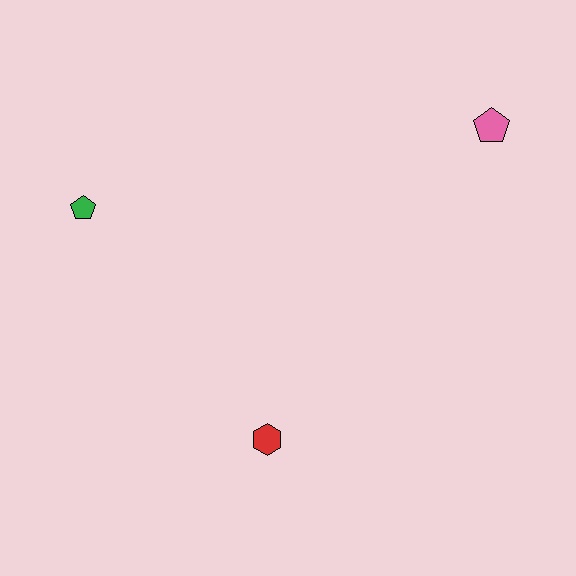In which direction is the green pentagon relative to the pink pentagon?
The green pentagon is to the left of the pink pentagon.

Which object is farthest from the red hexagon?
The pink pentagon is farthest from the red hexagon.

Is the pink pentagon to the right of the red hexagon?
Yes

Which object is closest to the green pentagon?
The red hexagon is closest to the green pentagon.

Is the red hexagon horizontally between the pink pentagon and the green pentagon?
Yes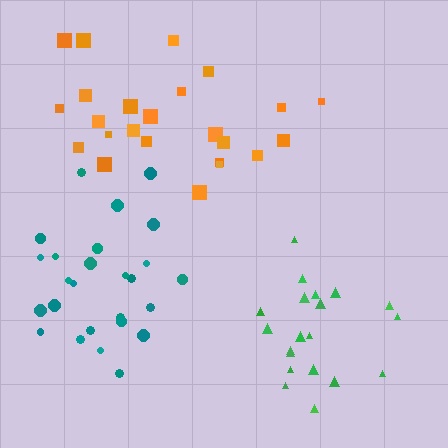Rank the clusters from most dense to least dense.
green, teal, orange.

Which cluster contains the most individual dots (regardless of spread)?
Teal (27).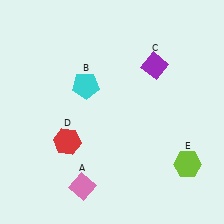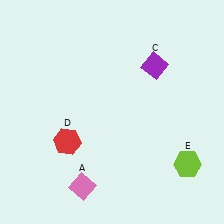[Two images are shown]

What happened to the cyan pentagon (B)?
The cyan pentagon (B) was removed in Image 2. It was in the top-left area of Image 1.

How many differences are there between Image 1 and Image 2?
There is 1 difference between the two images.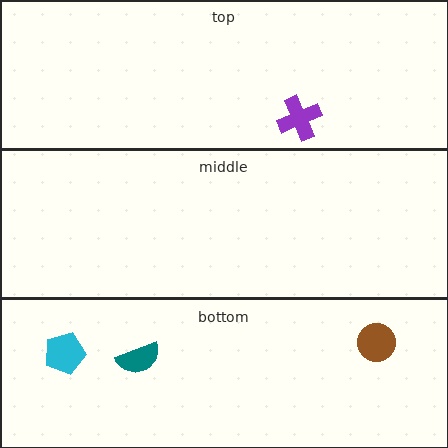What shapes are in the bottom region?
The brown circle, the cyan pentagon, the teal semicircle.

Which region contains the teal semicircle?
The bottom region.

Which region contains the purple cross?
The top region.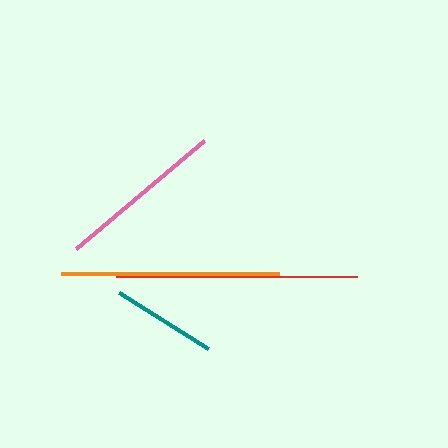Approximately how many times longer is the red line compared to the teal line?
The red line is approximately 2.3 times the length of the teal line.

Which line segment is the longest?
The red line is the longest at approximately 240 pixels.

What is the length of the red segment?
The red segment is approximately 240 pixels long.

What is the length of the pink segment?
The pink segment is approximately 167 pixels long.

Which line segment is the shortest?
The teal line is the shortest at approximately 105 pixels.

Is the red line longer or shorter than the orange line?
The red line is longer than the orange line.